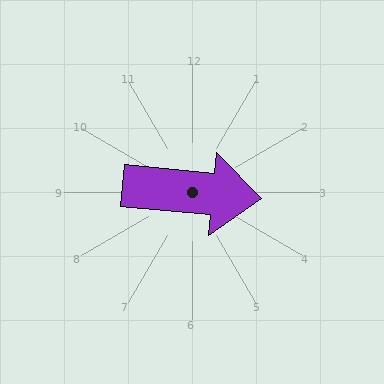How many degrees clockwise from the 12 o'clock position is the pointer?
Approximately 95 degrees.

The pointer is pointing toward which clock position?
Roughly 3 o'clock.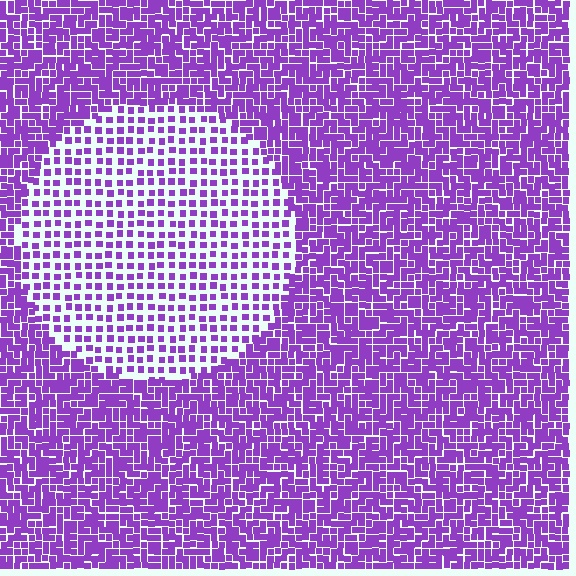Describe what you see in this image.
The image contains small purple elements arranged at two different densities. A circle-shaped region is visible where the elements are less densely packed than the surrounding area.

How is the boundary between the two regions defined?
The boundary is defined by a change in element density (approximately 2.2x ratio). All elements are the same color, size, and shape.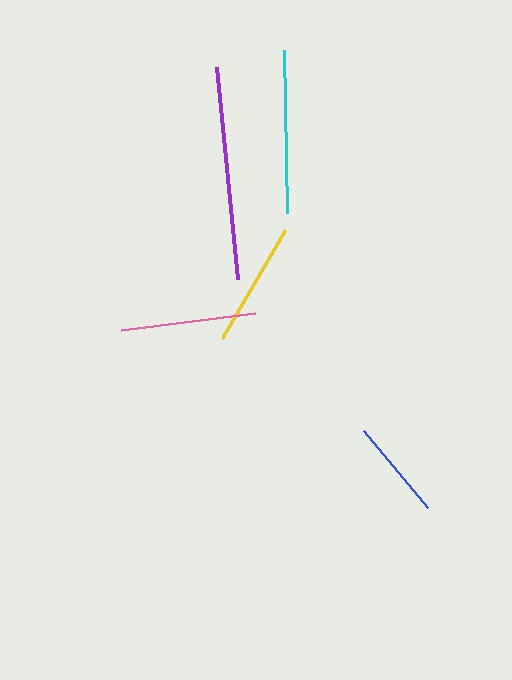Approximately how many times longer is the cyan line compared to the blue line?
The cyan line is approximately 1.6 times the length of the blue line.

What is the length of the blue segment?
The blue segment is approximately 100 pixels long.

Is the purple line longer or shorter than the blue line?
The purple line is longer than the blue line.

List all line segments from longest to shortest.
From longest to shortest: purple, cyan, pink, yellow, blue.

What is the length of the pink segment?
The pink segment is approximately 136 pixels long.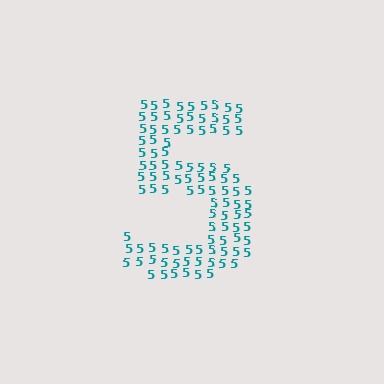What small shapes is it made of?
It is made of small digit 5's.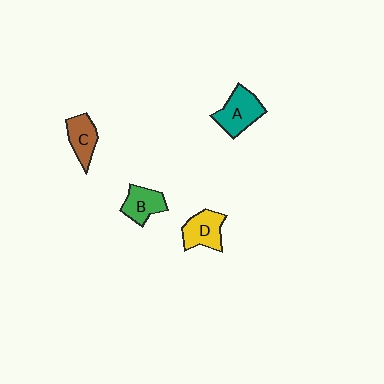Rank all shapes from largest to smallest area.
From largest to smallest: A (teal), D (yellow), B (green), C (brown).